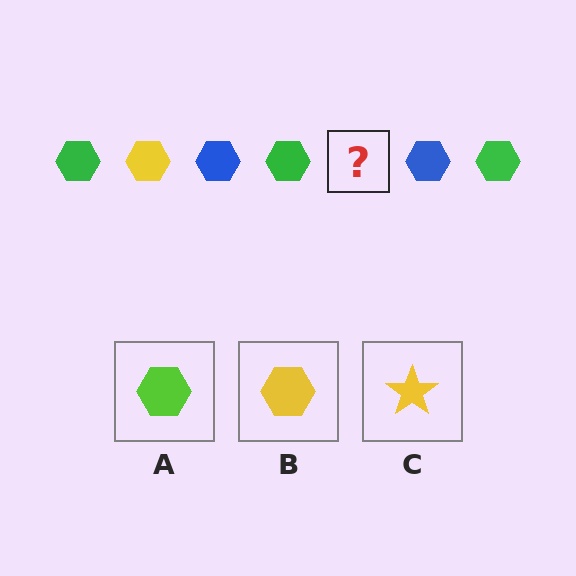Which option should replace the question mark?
Option B.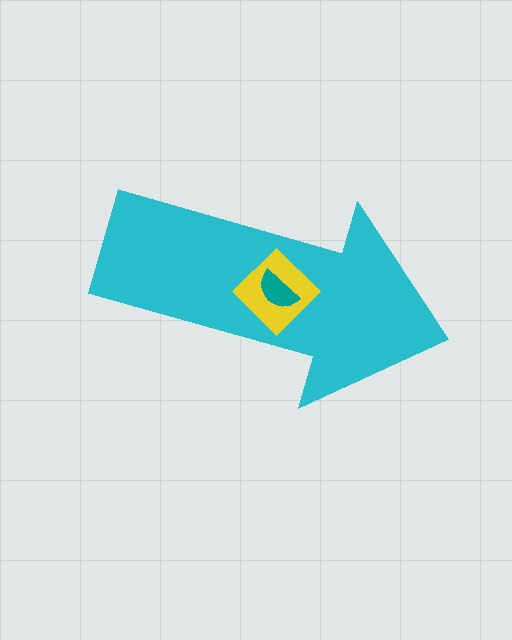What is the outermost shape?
The cyan arrow.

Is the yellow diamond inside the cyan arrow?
Yes.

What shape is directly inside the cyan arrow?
The yellow diamond.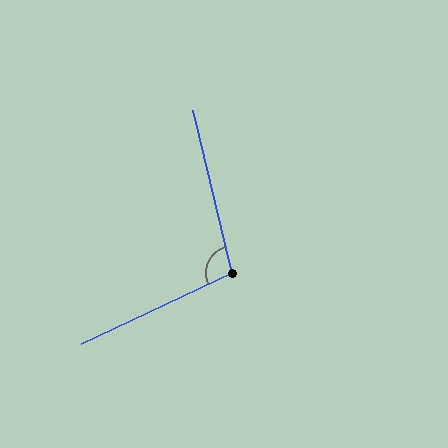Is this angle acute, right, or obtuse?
It is obtuse.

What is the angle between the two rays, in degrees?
Approximately 102 degrees.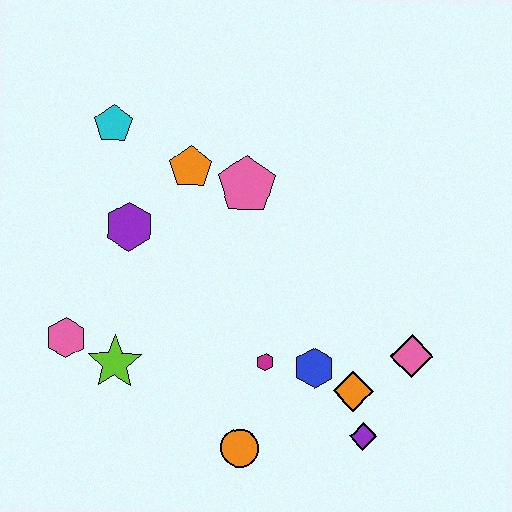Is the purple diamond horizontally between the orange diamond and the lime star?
No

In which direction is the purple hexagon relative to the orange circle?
The purple hexagon is above the orange circle.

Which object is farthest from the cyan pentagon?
The purple diamond is farthest from the cyan pentagon.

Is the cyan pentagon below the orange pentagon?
No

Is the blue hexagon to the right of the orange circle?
Yes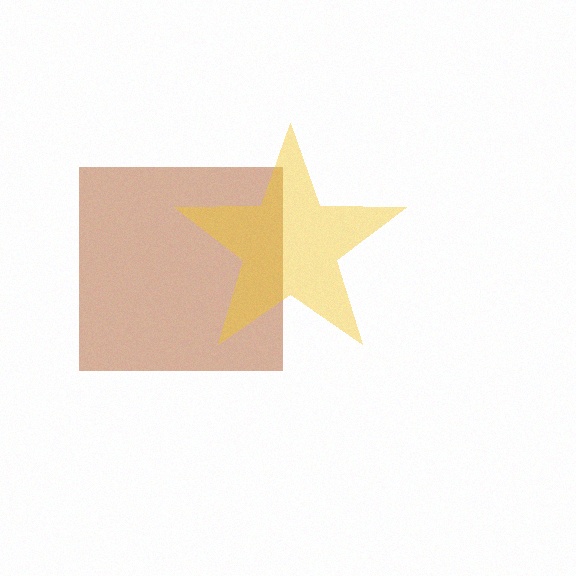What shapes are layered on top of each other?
The layered shapes are: a brown square, a yellow star.